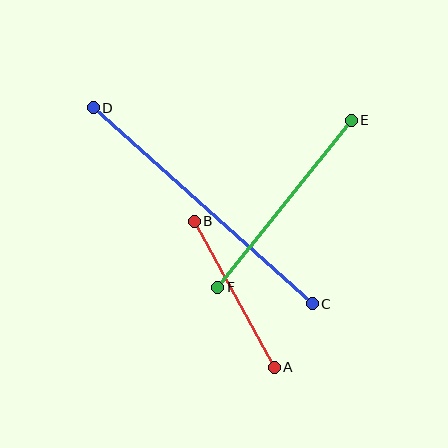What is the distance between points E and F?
The distance is approximately 214 pixels.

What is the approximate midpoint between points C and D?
The midpoint is at approximately (203, 206) pixels.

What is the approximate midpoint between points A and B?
The midpoint is at approximately (234, 294) pixels.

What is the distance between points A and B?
The distance is approximately 167 pixels.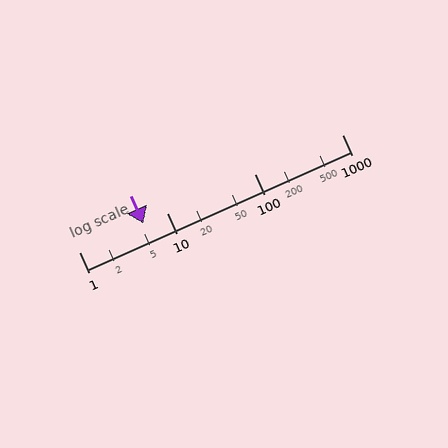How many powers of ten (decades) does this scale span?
The scale spans 3 decades, from 1 to 1000.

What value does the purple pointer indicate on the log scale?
The pointer indicates approximately 5.4.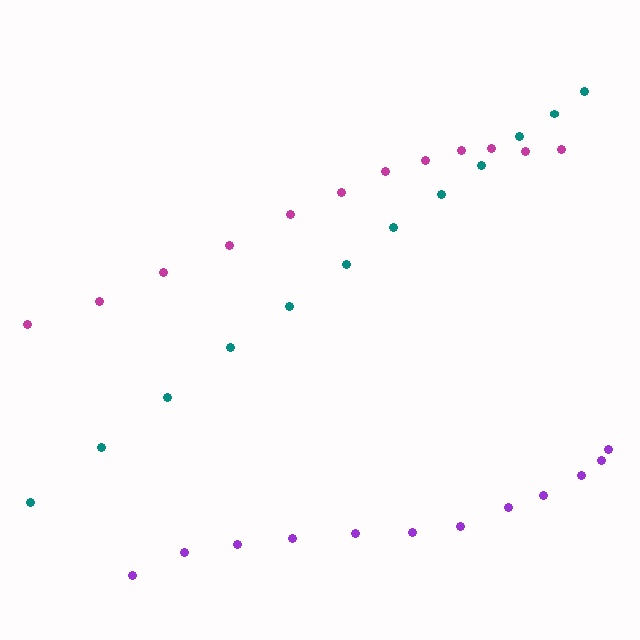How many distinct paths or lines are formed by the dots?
There are 3 distinct paths.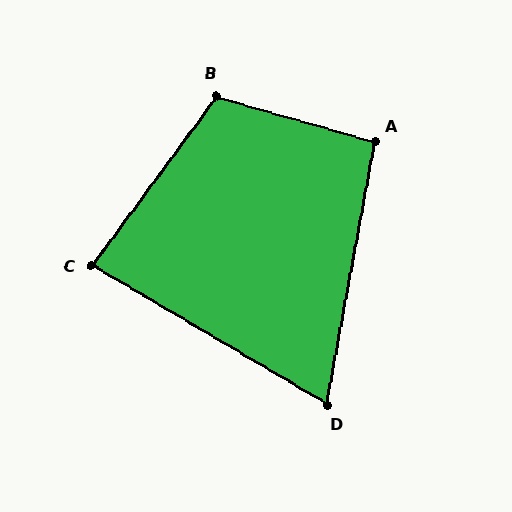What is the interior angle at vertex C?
Approximately 84 degrees (acute).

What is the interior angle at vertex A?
Approximately 96 degrees (obtuse).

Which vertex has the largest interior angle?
B, at approximately 110 degrees.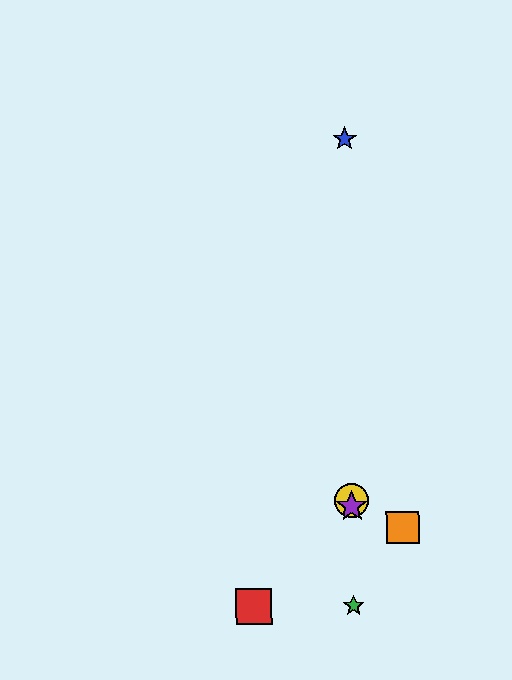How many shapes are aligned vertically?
4 shapes (the blue star, the green star, the yellow circle, the purple star) are aligned vertically.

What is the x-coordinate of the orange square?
The orange square is at x≈403.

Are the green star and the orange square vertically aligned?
No, the green star is at x≈354 and the orange square is at x≈403.